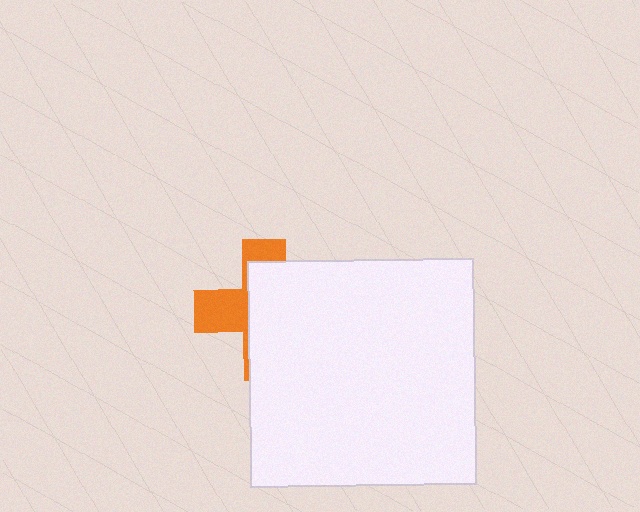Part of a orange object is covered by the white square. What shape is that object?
It is a cross.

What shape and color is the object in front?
The object in front is a white square.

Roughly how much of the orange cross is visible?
A small part of it is visible (roughly 36%).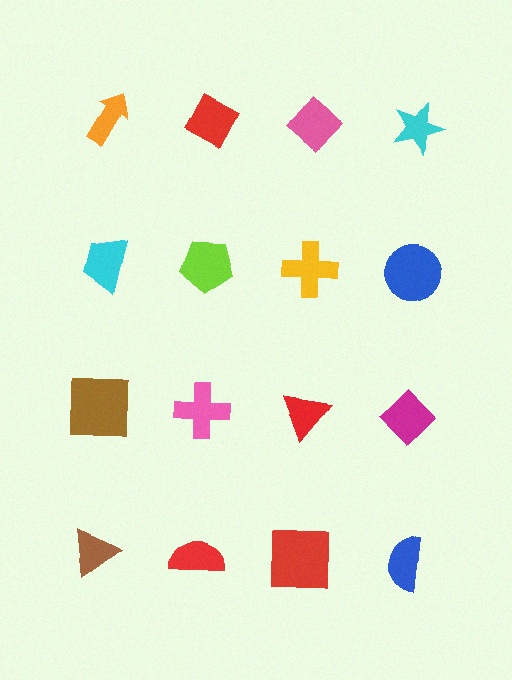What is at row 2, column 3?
A yellow cross.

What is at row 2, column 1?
A cyan trapezoid.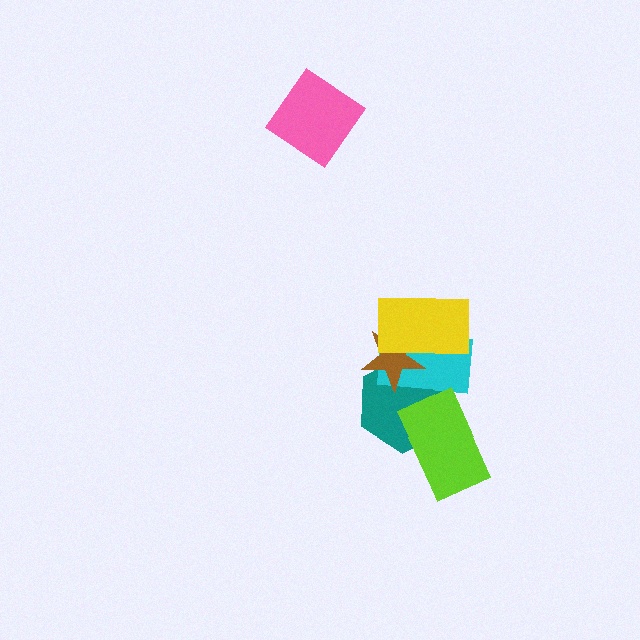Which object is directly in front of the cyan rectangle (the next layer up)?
The brown star is directly in front of the cyan rectangle.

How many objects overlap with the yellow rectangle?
3 objects overlap with the yellow rectangle.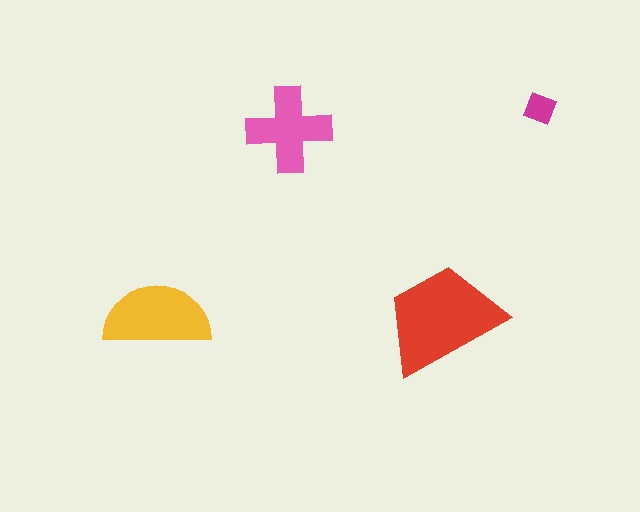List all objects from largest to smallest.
The red trapezoid, the yellow semicircle, the pink cross, the magenta square.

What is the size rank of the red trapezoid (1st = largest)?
1st.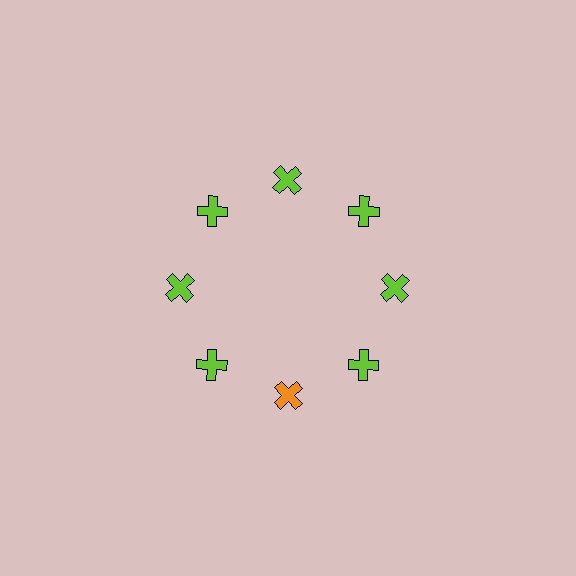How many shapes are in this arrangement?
There are 8 shapes arranged in a ring pattern.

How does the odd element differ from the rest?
It has a different color: orange instead of lime.